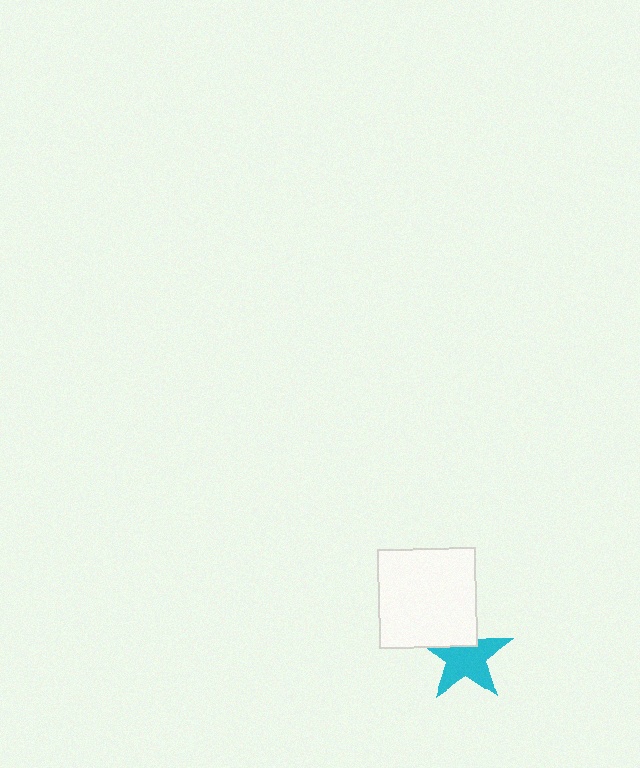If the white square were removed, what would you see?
You would see the complete cyan star.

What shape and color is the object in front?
The object in front is a white square.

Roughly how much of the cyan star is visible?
Most of it is visible (roughly 70%).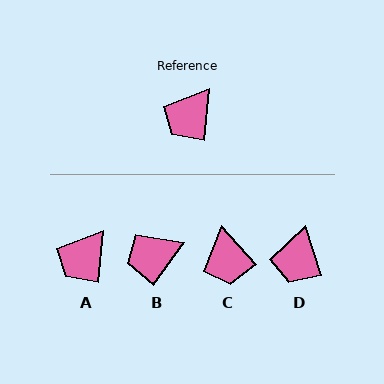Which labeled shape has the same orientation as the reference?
A.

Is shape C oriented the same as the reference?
No, it is off by about 47 degrees.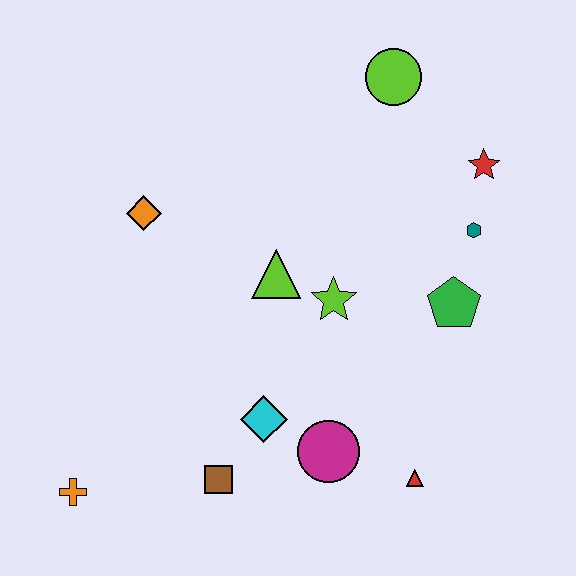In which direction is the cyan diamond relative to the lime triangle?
The cyan diamond is below the lime triangle.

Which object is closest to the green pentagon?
The teal hexagon is closest to the green pentagon.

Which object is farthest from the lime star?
The orange cross is farthest from the lime star.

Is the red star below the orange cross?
No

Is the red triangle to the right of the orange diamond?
Yes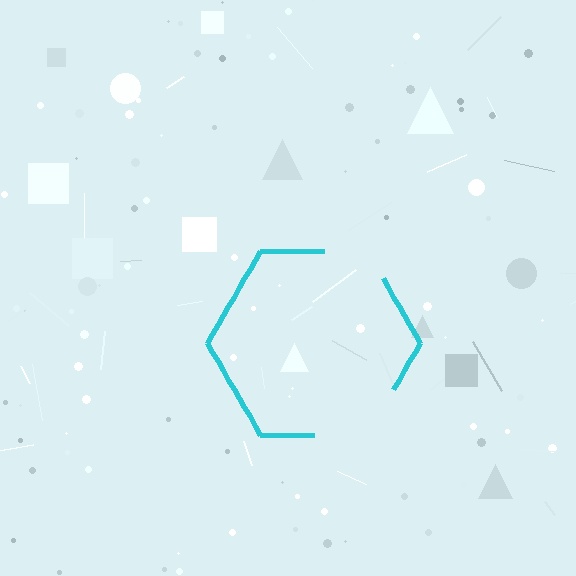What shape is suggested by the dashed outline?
The dashed outline suggests a hexagon.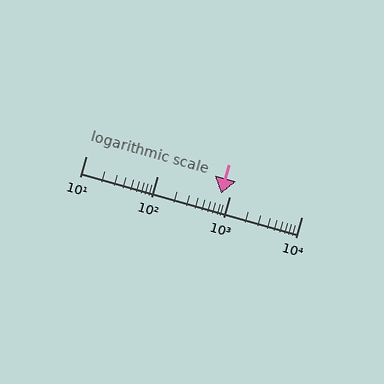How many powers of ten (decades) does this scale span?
The scale spans 3 decades, from 10 to 10000.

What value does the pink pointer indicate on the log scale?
The pointer indicates approximately 750.